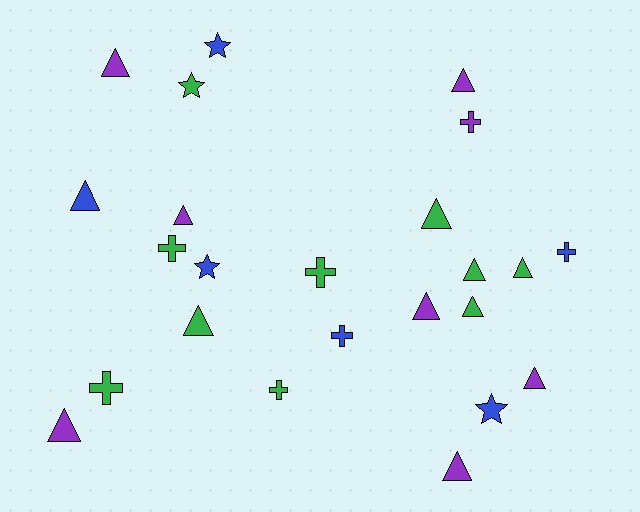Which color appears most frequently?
Green, with 10 objects.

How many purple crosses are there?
There is 1 purple cross.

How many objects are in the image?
There are 24 objects.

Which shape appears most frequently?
Triangle, with 13 objects.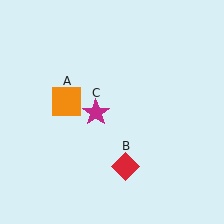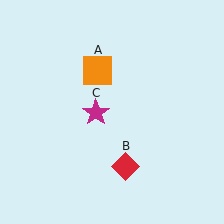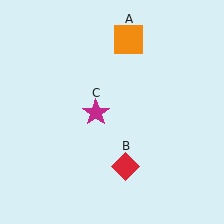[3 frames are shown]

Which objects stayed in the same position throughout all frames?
Red diamond (object B) and magenta star (object C) remained stationary.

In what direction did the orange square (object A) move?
The orange square (object A) moved up and to the right.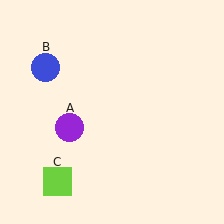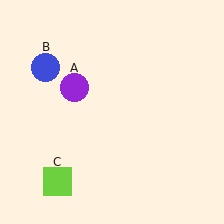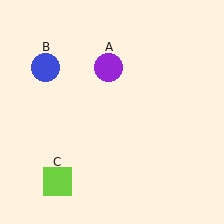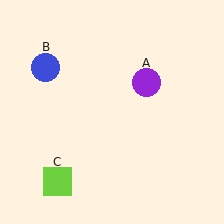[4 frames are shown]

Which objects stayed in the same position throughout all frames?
Blue circle (object B) and lime square (object C) remained stationary.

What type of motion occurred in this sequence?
The purple circle (object A) rotated clockwise around the center of the scene.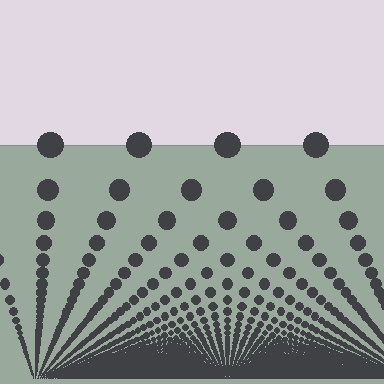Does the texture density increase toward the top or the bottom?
Density increases toward the bottom.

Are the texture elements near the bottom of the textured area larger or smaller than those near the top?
Smaller. The gradient is inverted — elements near the bottom are smaller and denser.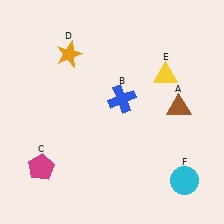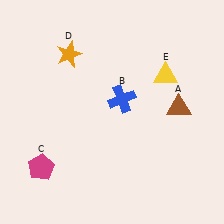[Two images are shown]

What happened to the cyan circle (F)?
The cyan circle (F) was removed in Image 2. It was in the bottom-right area of Image 1.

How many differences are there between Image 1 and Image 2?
There is 1 difference between the two images.